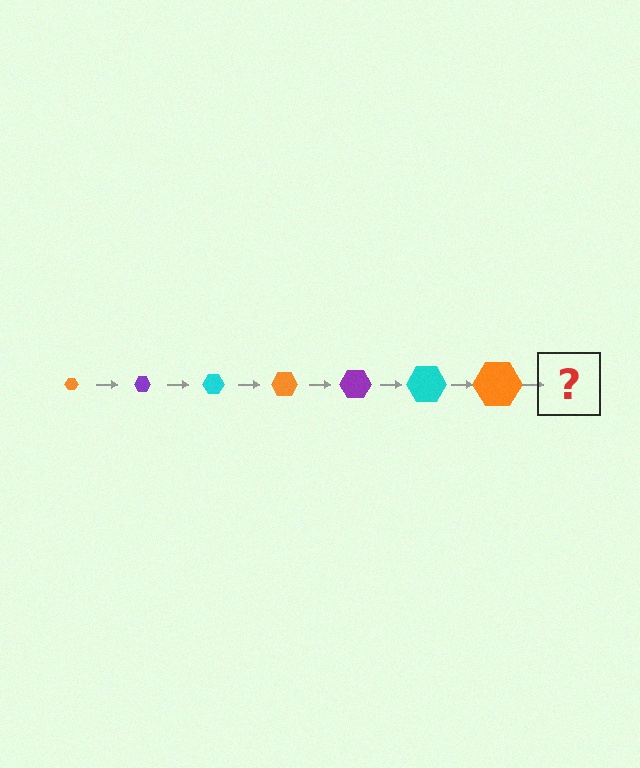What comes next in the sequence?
The next element should be a purple hexagon, larger than the previous one.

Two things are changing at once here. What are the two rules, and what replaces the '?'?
The two rules are that the hexagon grows larger each step and the color cycles through orange, purple, and cyan. The '?' should be a purple hexagon, larger than the previous one.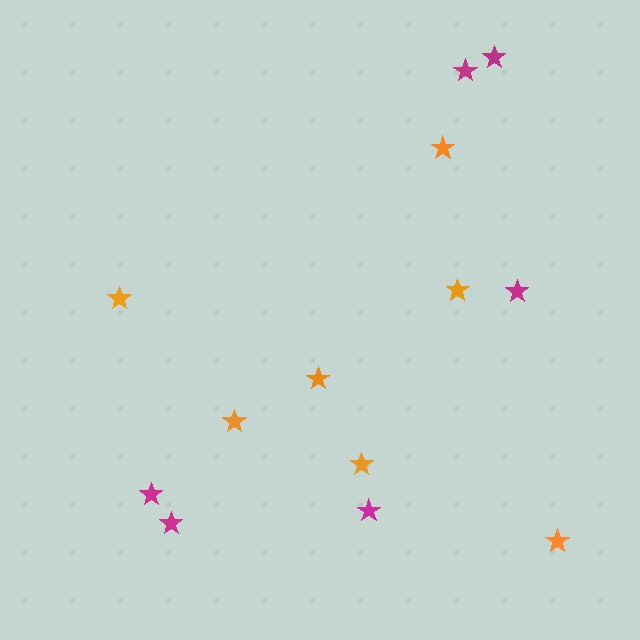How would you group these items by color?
There are 2 groups: one group of magenta stars (6) and one group of orange stars (7).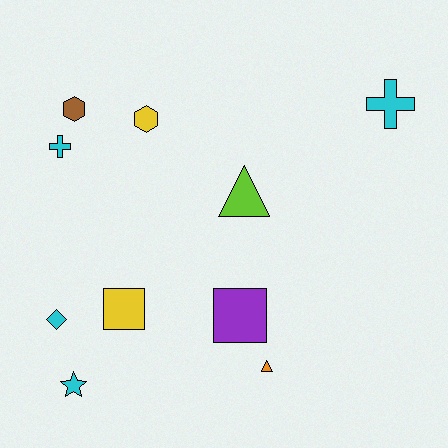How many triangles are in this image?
There are 2 triangles.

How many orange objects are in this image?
There is 1 orange object.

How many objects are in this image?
There are 10 objects.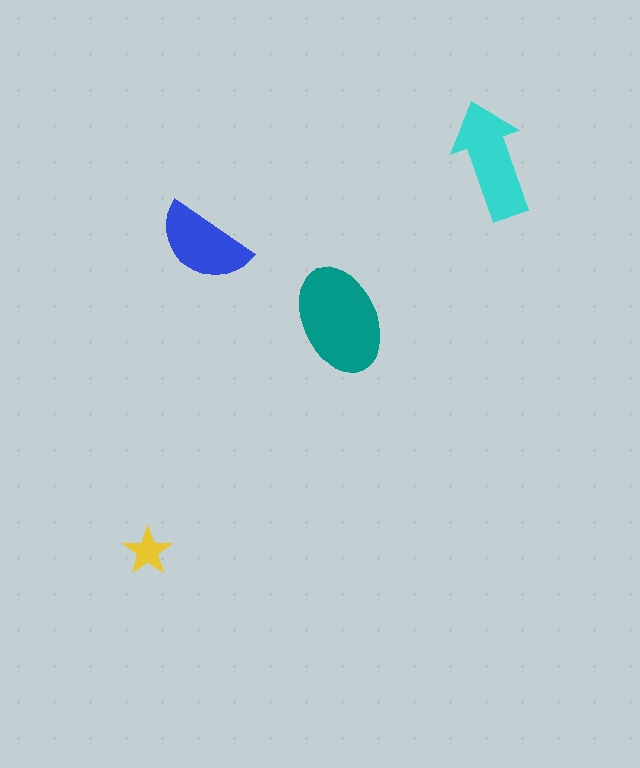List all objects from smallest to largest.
The yellow star, the blue semicircle, the cyan arrow, the teal ellipse.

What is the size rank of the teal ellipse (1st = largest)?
1st.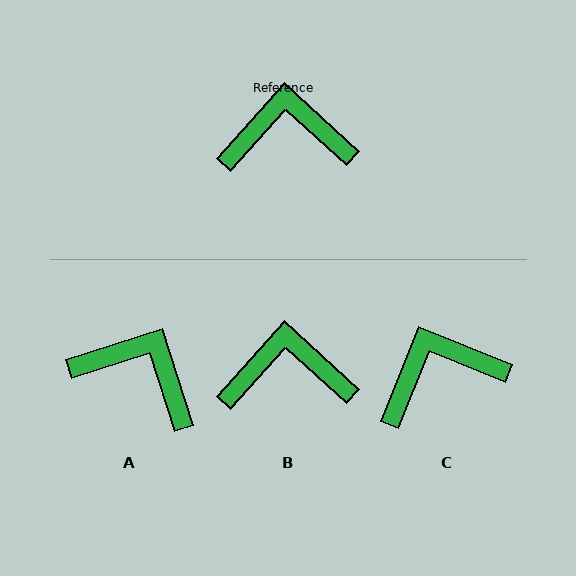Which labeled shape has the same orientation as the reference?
B.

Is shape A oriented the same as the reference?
No, it is off by about 30 degrees.